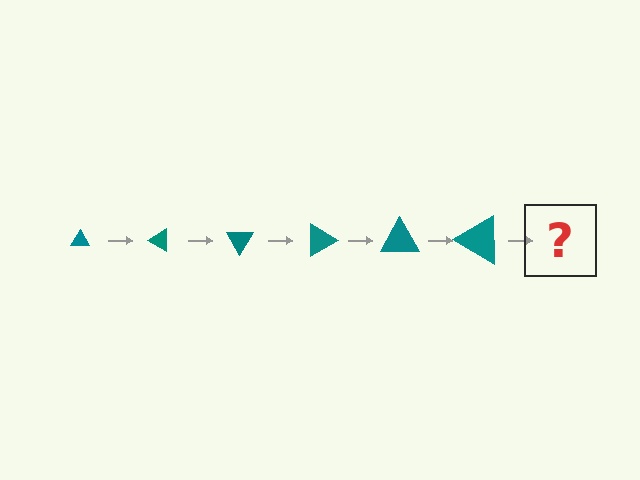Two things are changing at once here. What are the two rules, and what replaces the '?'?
The two rules are that the triangle grows larger each step and it rotates 30 degrees each step. The '?' should be a triangle, larger than the previous one and rotated 180 degrees from the start.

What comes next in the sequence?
The next element should be a triangle, larger than the previous one and rotated 180 degrees from the start.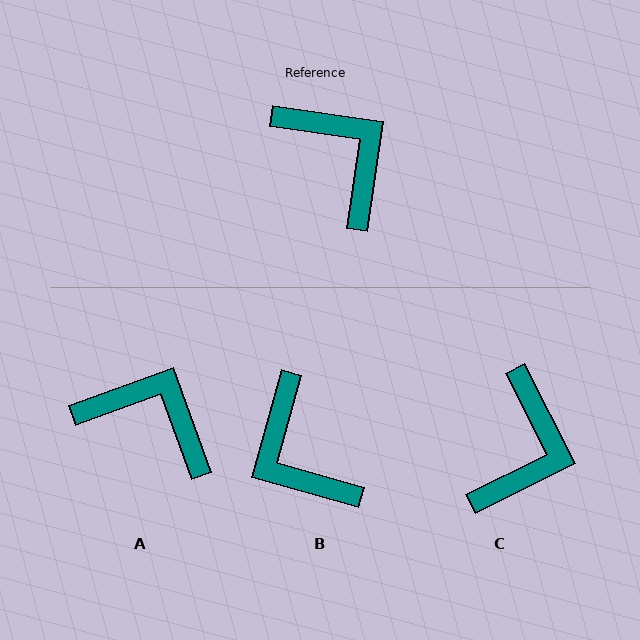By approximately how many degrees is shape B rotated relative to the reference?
Approximately 172 degrees counter-clockwise.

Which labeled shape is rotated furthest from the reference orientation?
B, about 172 degrees away.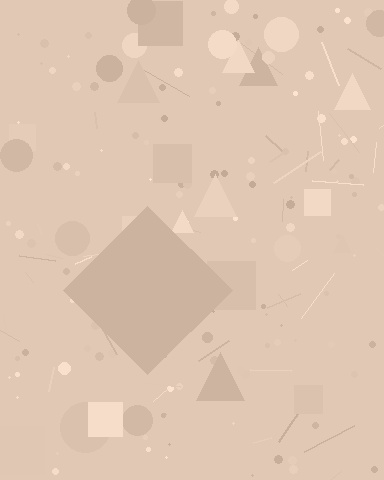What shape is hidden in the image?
A diamond is hidden in the image.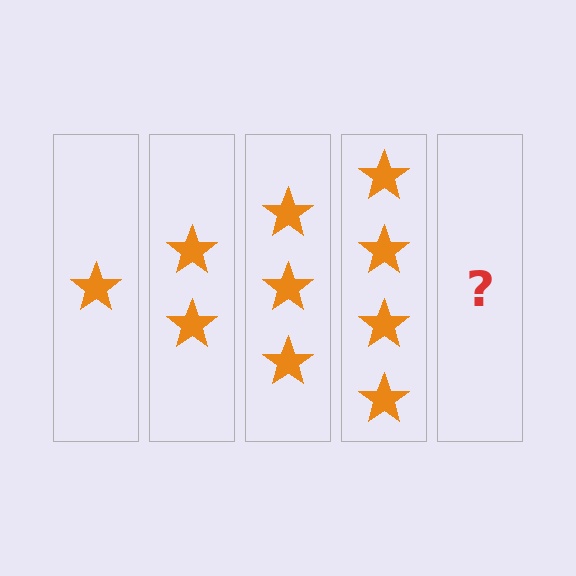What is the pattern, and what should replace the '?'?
The pattern is that each step adds one more star. The '?' should be 5 stars.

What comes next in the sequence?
The next element should be 5 stars.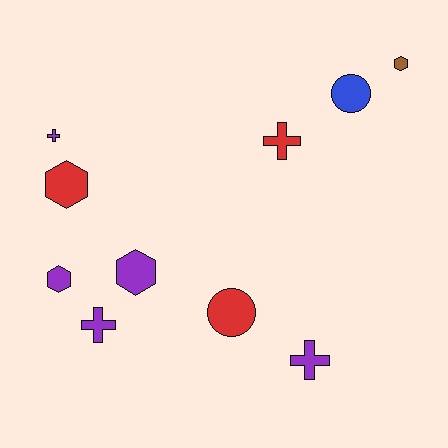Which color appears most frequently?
Purple, with 5 objects.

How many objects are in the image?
There are 10 objects.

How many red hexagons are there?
There is 1 red hexagon.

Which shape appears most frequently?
Hexagon, with 4 objects.